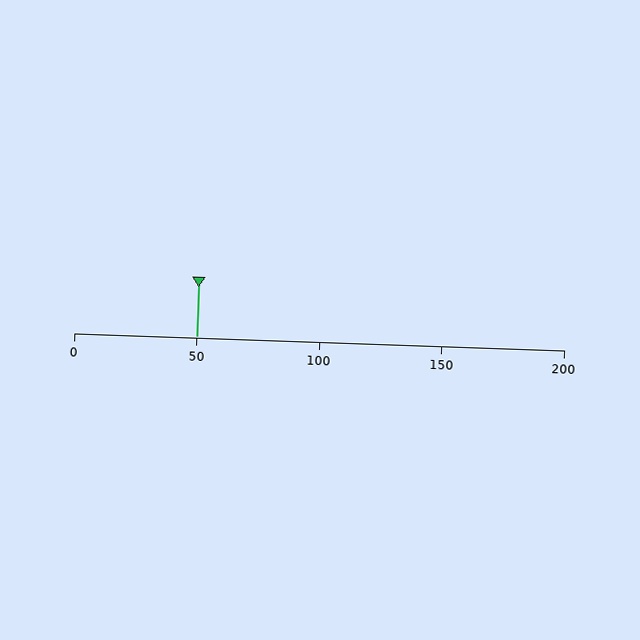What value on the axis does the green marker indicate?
The marker indicates approximately 50.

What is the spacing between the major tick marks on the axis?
The major ticks are spaced 50 apart.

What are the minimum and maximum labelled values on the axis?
The axis runs from 0 to 200.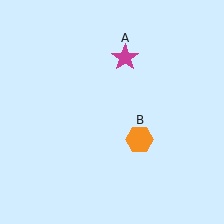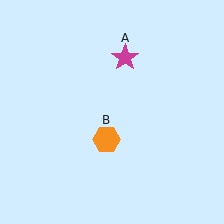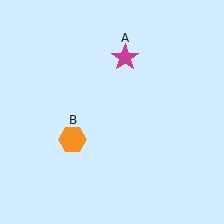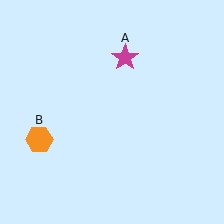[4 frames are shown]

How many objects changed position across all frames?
1 object changed position: orange hexagon (object B).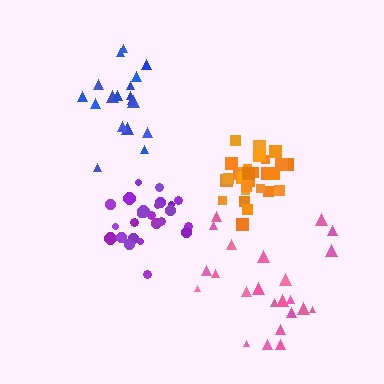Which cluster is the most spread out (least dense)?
Pink.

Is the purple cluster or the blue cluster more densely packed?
Purple.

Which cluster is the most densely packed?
Orange.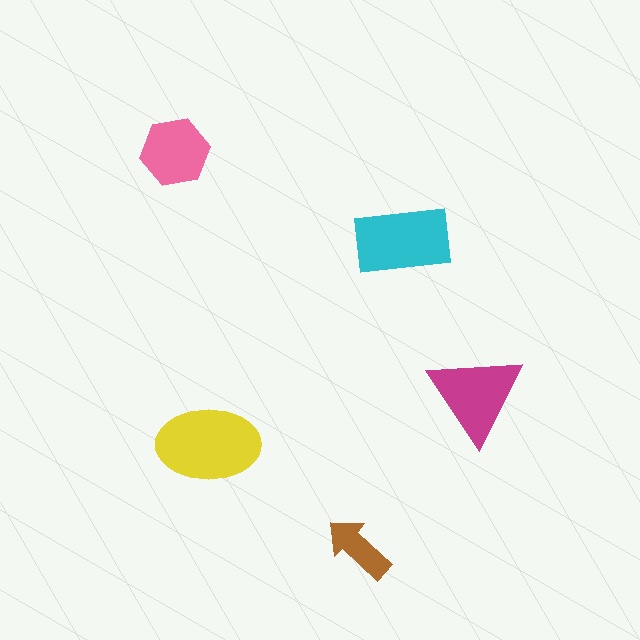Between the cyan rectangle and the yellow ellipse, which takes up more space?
The yellow ellipse.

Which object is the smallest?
The brown arrow.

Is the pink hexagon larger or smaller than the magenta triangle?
Smaller.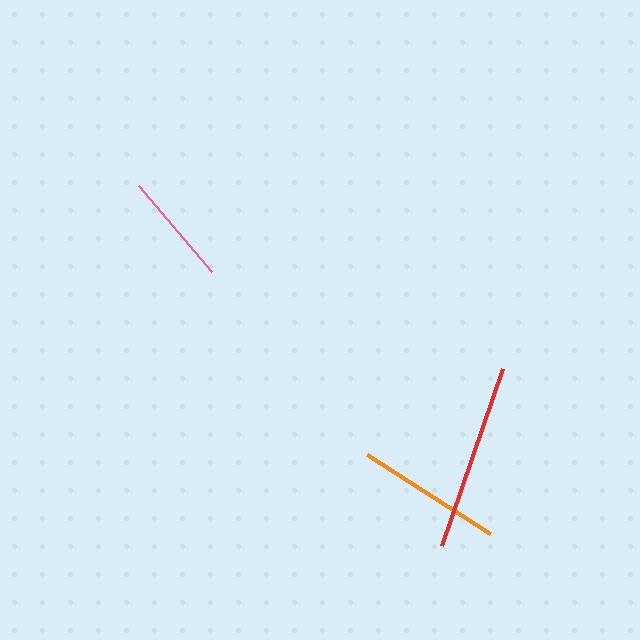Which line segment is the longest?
The red line is the longest at approximately 187 pixels.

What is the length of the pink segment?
The pink segment is approximately 113 pixels long.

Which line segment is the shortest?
The pink line is the shortest at approximately 113 pixels.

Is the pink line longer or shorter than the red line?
The red line is longer than the pink line.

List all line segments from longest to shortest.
From longest to shortest: red, orange, pink.